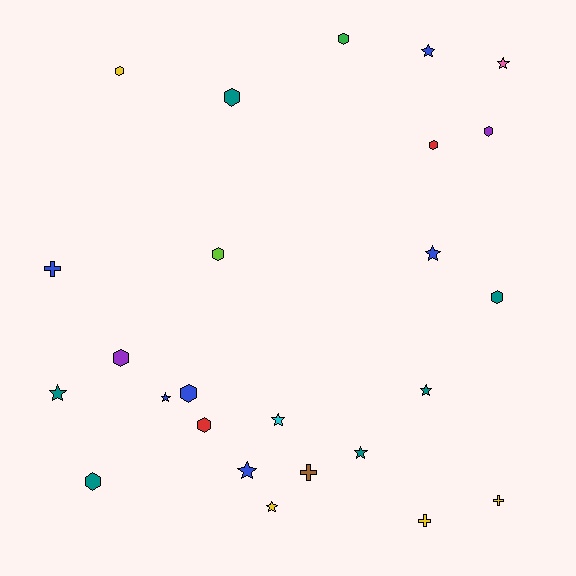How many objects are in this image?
There are 25 objects.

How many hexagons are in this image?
There are 11 hexagons.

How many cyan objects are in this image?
There is 1 cyan object.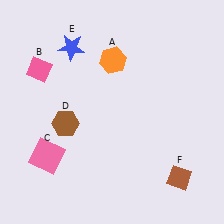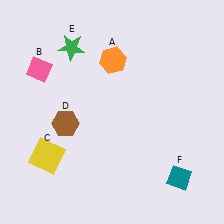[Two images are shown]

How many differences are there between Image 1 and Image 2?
There are 3 differences between the two images.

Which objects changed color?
C changed from pink to yellow. E changed from blue to green. F changed from brown to teal.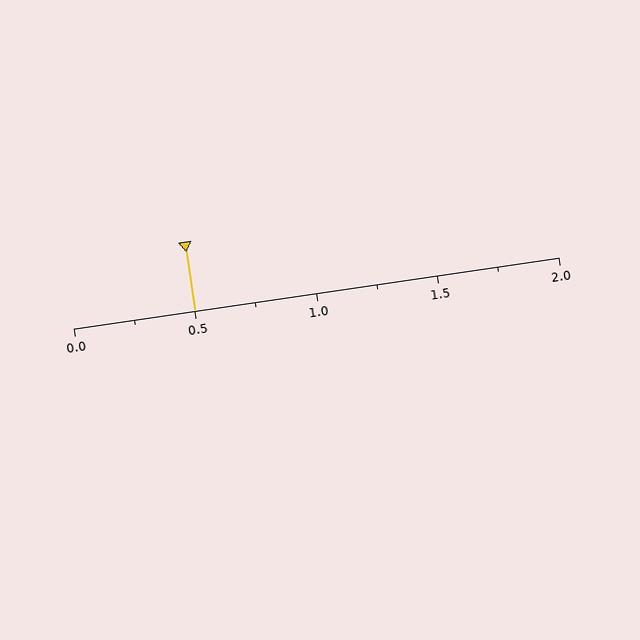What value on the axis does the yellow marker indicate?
The marker indicates approximately 0.5.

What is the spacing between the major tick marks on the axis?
The major ticks are spaced 0.5 apart.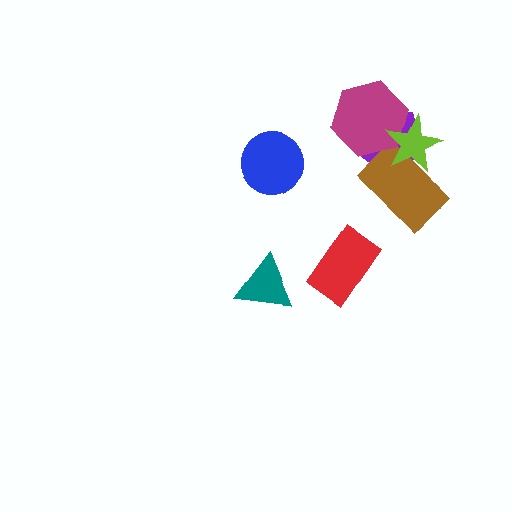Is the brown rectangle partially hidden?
Yes, it is partially covered by another shape.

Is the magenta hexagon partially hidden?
Yes, it is partially covered by another shape.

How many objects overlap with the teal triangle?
0 objects overlap with the teal triangle.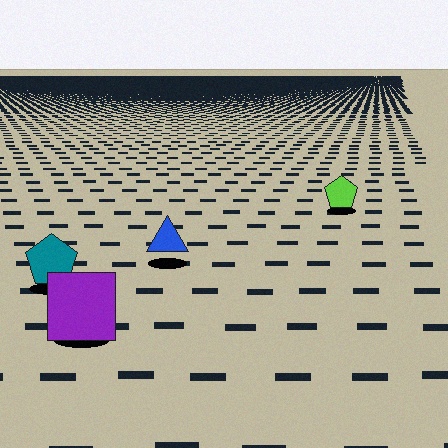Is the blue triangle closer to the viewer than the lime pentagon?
Yes. The blue triangle is closer — you can tell from the texture gradient: the ground texture is coarser near it.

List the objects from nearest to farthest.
From nearest to farthest: the purple square, the teal pentagon, the blue triangle, the lime pentagon.